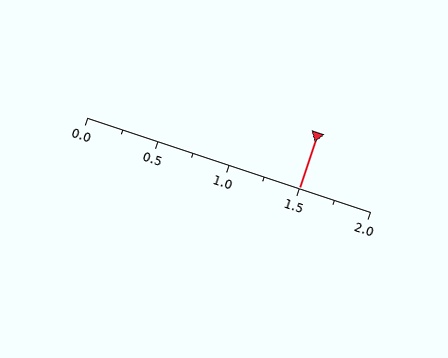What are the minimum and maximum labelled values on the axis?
The axis runs from 0.0 to 2.0.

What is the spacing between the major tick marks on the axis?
The major ticks are spaced 0.5 apart.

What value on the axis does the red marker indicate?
The marker indicates approximately 1.5.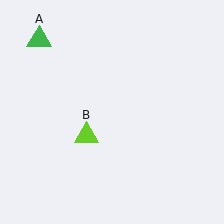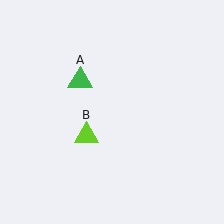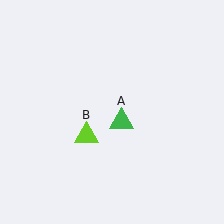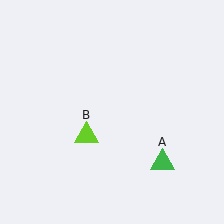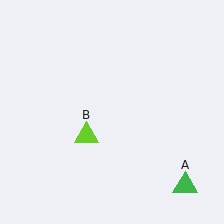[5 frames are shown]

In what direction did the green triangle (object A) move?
The green triangle (object A) moved down and to the right.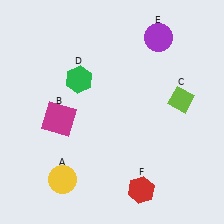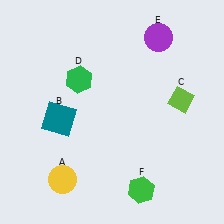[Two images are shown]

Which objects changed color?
B changed from magenta to teal. F changed from red to green.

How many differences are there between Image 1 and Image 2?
There are 2 differences between the two images.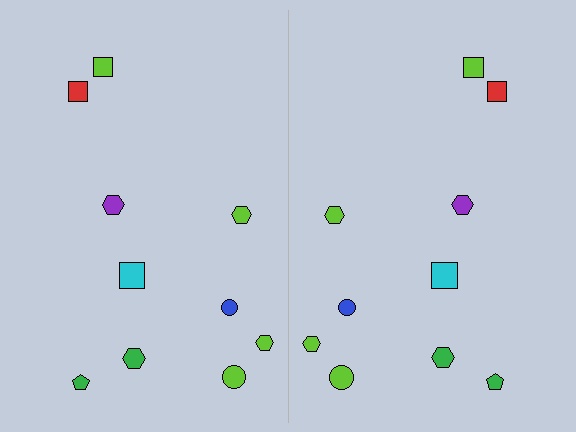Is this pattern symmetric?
Yes, this pattern has bilateral (reflection) symmetry.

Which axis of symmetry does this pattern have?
The pattern has a vertical axis of symmetry running through the center of the image.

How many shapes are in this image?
There are 20 shapes in this image.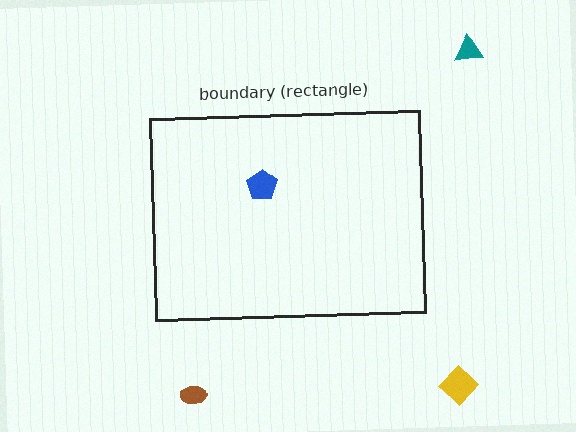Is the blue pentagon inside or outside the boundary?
Inside.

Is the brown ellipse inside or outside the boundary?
Outside.